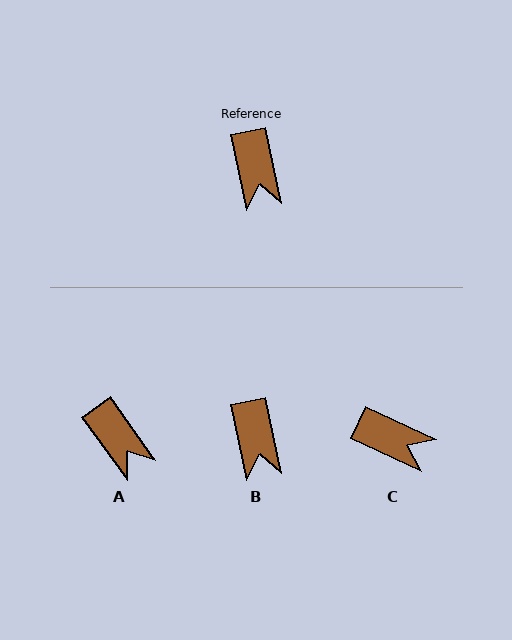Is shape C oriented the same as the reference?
No, it is off by about 53 degrees.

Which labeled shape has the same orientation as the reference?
B.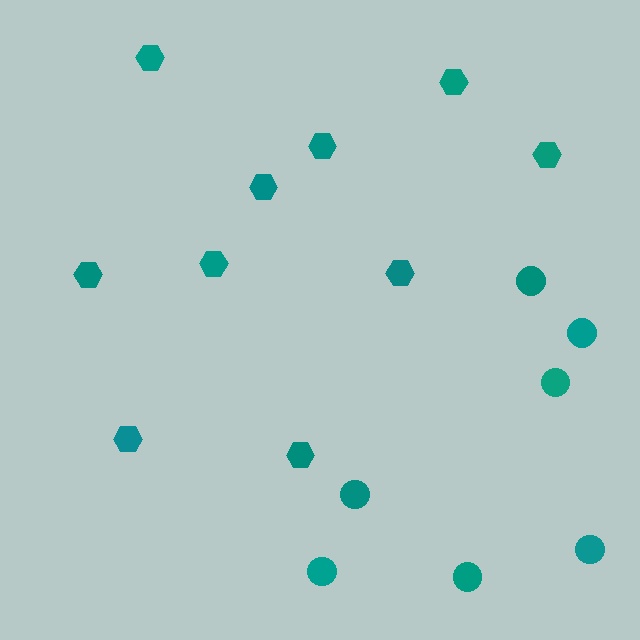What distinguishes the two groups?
There are 2 groups: one group of circles (7) and one group of hexagons (10).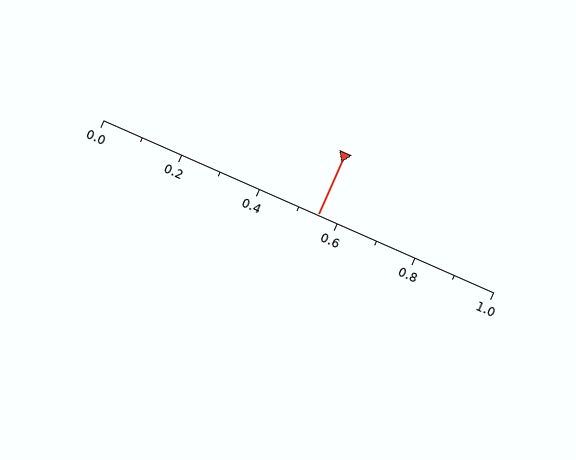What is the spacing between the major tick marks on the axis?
The major ticks are spaced 0.2 apart.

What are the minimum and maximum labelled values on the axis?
The axis runs from 0.0 to 1.0.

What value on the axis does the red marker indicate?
The marker indicates approximately 0.55.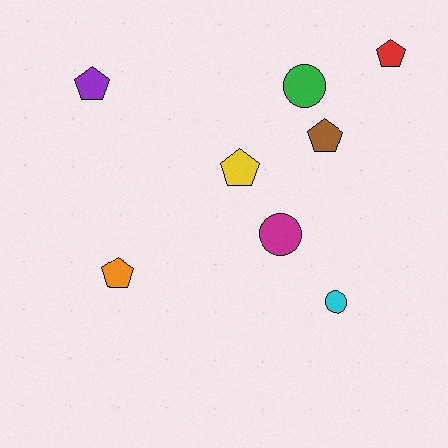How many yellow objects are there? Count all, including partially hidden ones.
There is 1 yellow object.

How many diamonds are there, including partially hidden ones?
There are no diamonds.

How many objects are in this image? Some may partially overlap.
There are 8 objects.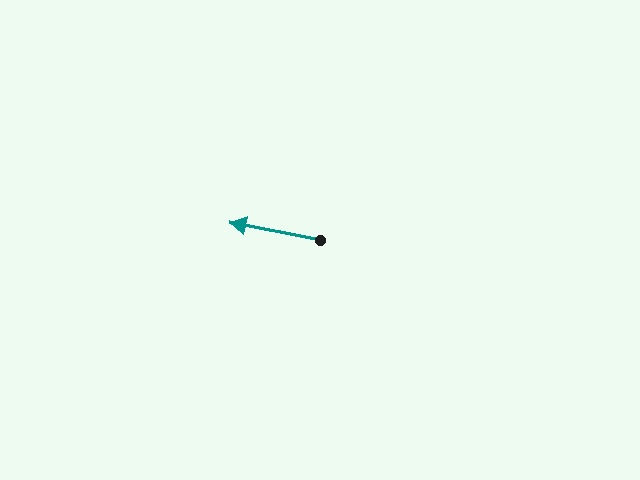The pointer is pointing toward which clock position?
Roughly 9 o'clock.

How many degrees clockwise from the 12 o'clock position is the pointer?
Approximately 281 degrees.